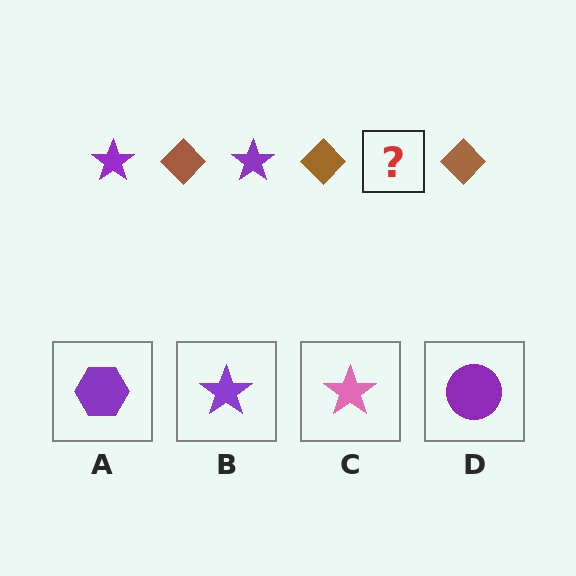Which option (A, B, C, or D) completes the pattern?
B.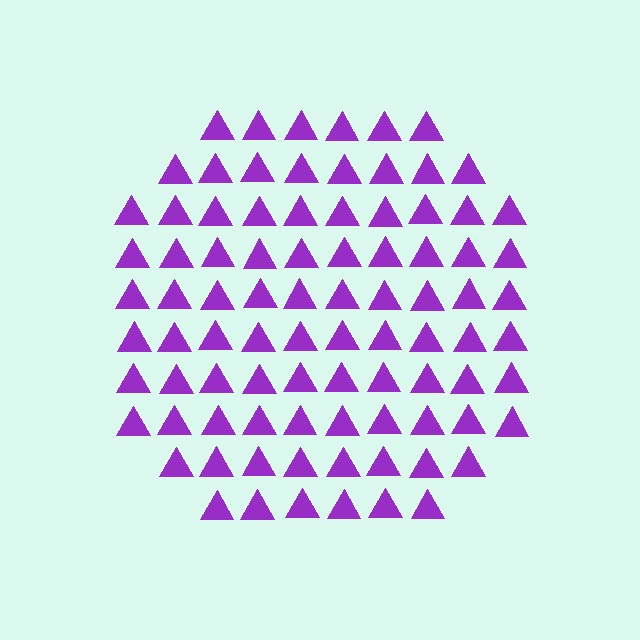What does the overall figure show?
The overall figure shows a circle.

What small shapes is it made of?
It is made of small triangles.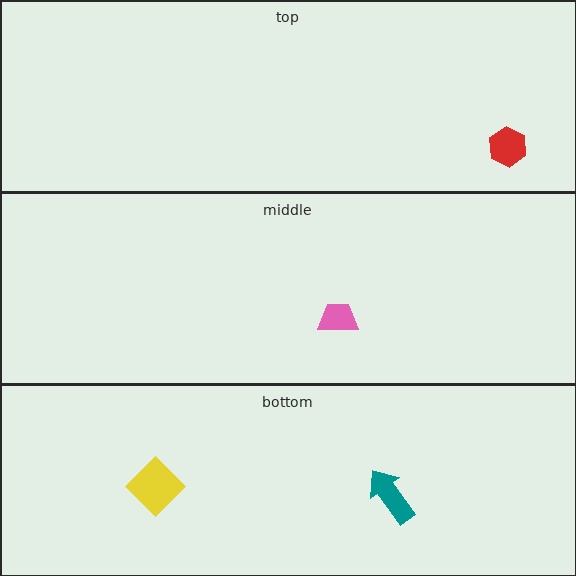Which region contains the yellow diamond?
The bottom region.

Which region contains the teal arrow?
The bottom region.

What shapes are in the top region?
The red hexagon.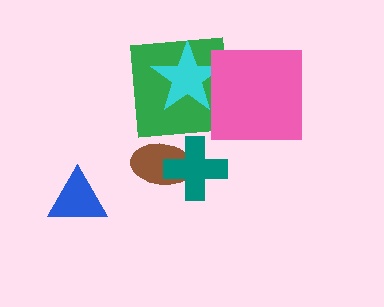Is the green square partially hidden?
Yes, it is partially covered by another shape.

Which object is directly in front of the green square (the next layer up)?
The cyan star is directly in front of the green square.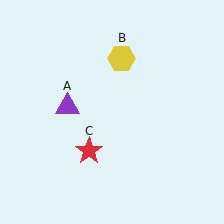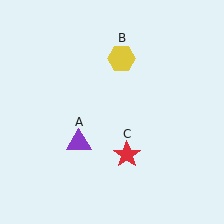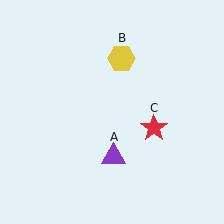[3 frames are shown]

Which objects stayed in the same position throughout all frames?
Yellow hexagon (object B) remained stationary.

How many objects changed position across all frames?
2 objects changed position: purple triangle (object A), red star (object C).